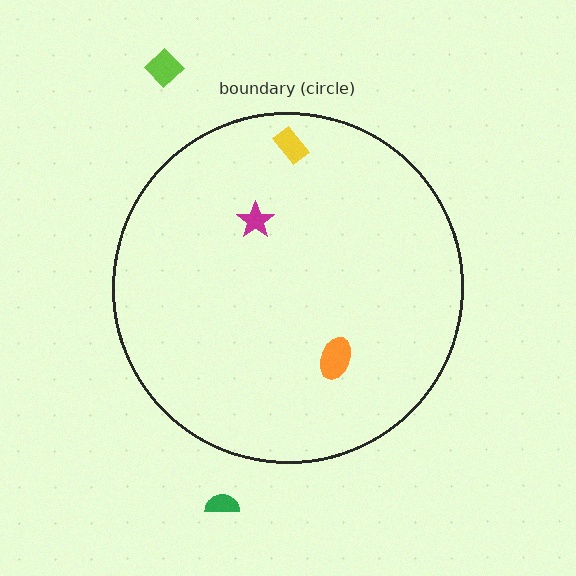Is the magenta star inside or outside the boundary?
Inside.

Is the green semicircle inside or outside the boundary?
Outside.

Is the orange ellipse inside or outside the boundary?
Inside.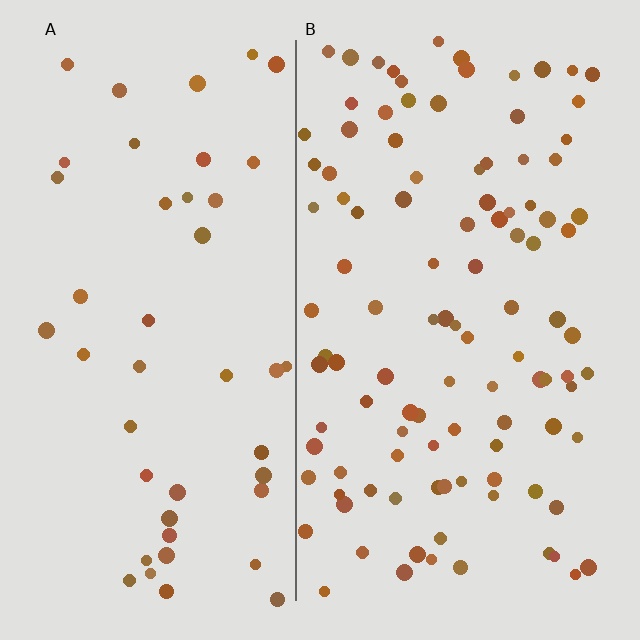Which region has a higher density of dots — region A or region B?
B (the right).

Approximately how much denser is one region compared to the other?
Approximately 2.4× — region B over region A.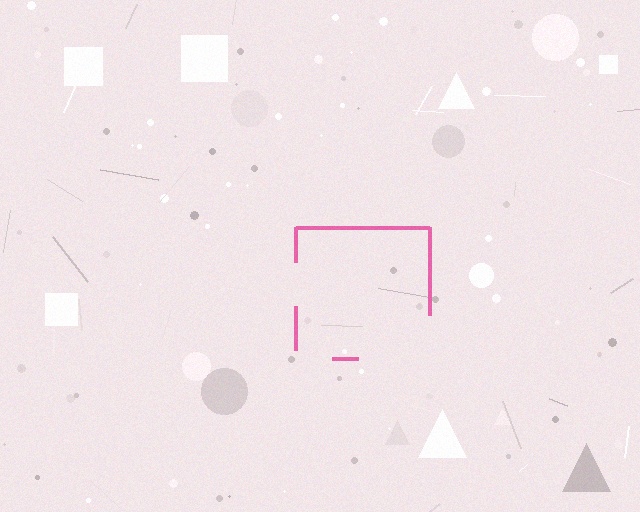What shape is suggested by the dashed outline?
The dashed outline suggests a square.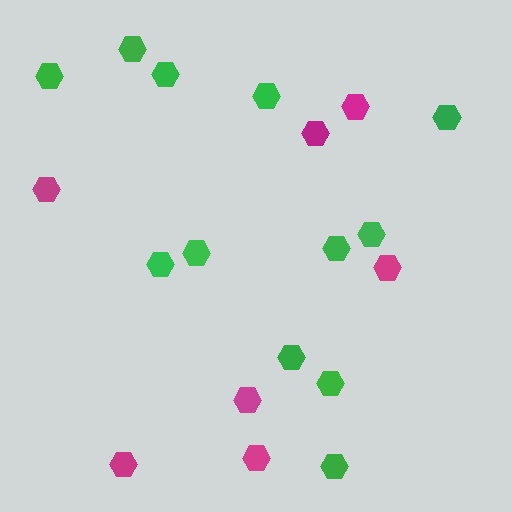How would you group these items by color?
There are 2 groups: one group of green hexagons (12) and one group of magenta hexagons (7).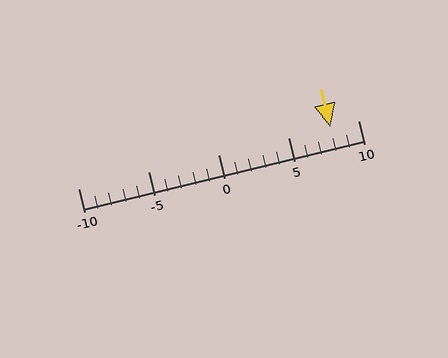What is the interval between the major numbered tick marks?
The major tick marks are spaced 5 units apart.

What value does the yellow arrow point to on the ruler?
The yellow arrow points to approximately 8.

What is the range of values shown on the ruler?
The ruler shows values from -10 to 10.